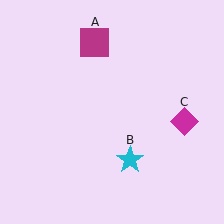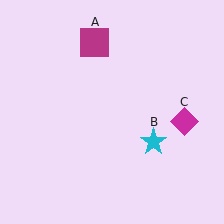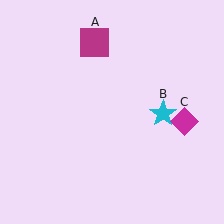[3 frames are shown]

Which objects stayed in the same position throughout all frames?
Magenta square (object A) and magenta diamond (object C) remained stationary.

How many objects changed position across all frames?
1 object changed position: cyan star (object B).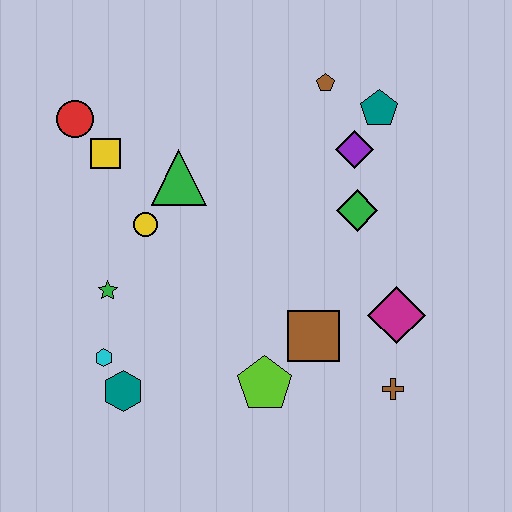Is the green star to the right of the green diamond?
No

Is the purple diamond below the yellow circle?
No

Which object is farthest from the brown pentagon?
The teal hexagon is farthest from the brown pentagon.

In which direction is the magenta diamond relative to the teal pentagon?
The magenta diamond is below the teal pentagon.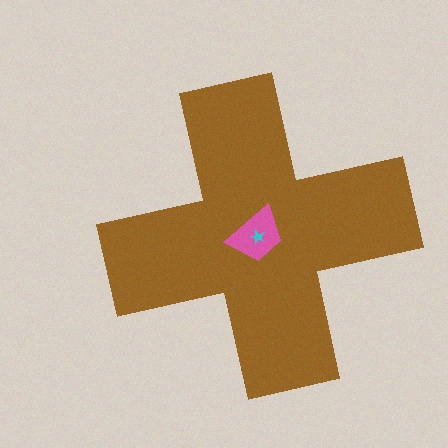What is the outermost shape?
The brown cross.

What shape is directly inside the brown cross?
The pink trapezoid.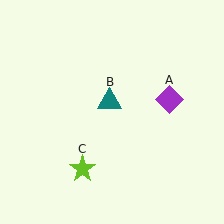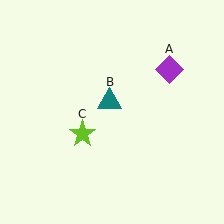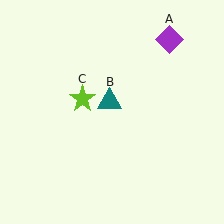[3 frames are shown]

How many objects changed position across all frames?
2 objects changed position: purple diamond (object A), lime star (object C).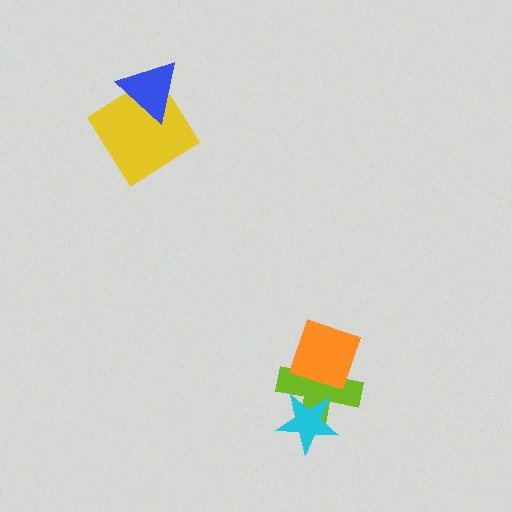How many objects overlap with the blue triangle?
1 object overlaps with the blue triangle.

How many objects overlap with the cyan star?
1 object overlaps with the cyan star.